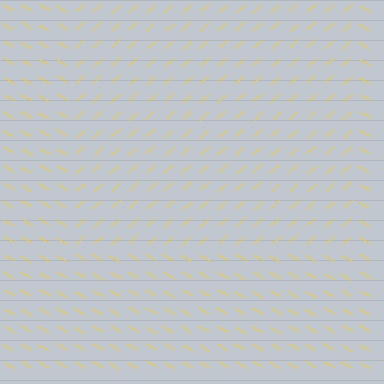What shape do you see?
I see a rectangle.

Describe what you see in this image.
The image is filled with small yellow line segments. A rectangle region in the image has lines oriented differently from the surrounding lines, creating a visible texture boundary.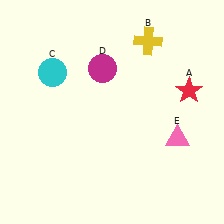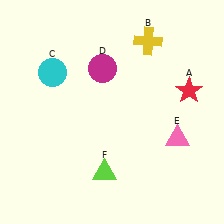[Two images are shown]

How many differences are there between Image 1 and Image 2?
There is 1 difference between the two images.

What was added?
A lime triangle (F) was added in Image 2.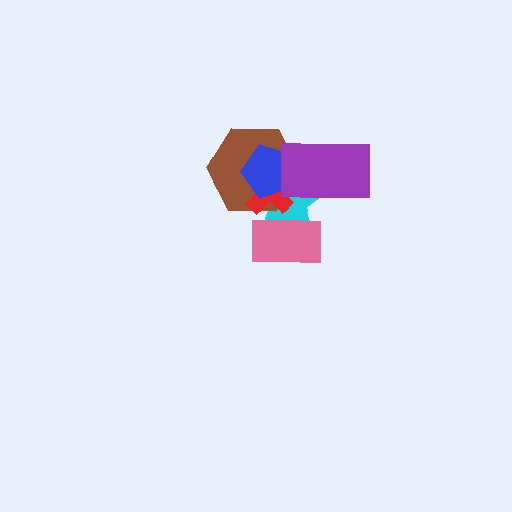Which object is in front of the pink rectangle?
The red cross is in front of the pink rectangle.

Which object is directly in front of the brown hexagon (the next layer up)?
The red cross is directly in front of the brown hexagon.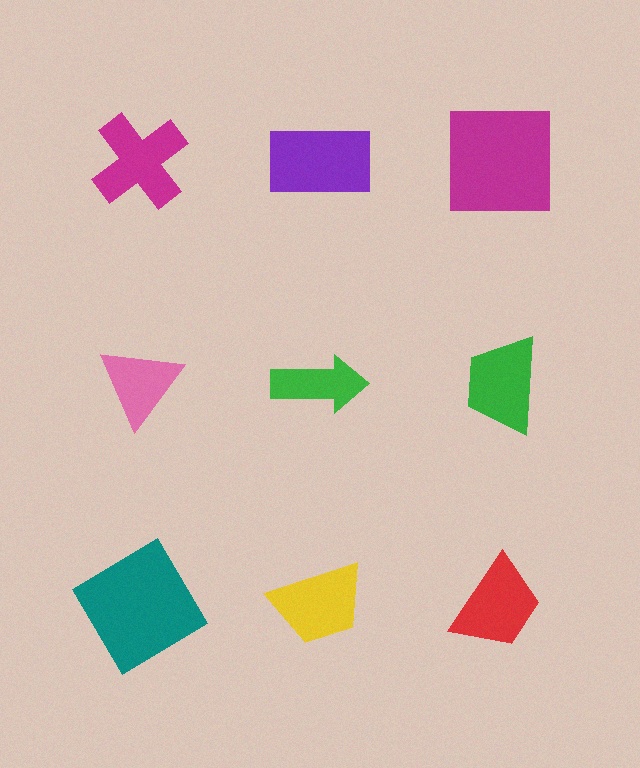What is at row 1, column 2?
A purple rectangle.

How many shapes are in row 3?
3 shapes.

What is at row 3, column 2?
A yellow trapezoid.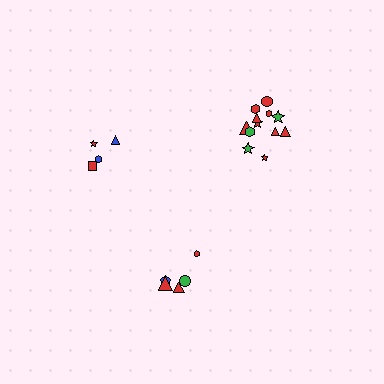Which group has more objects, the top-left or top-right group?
The top-right group.